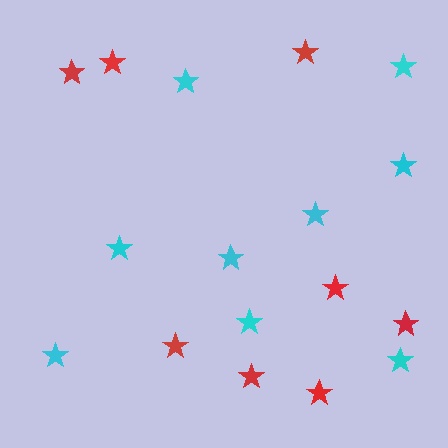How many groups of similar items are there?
There are 2 groups: one group of red stars (8) and one group of cyan stars (9).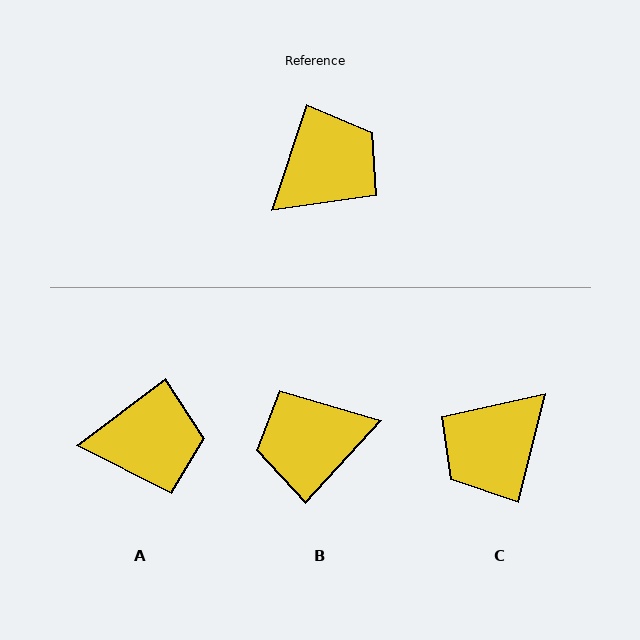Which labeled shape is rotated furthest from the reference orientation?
C, about 175 degrees away.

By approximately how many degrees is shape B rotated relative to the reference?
Approximately 156 degrees counter-clockwise.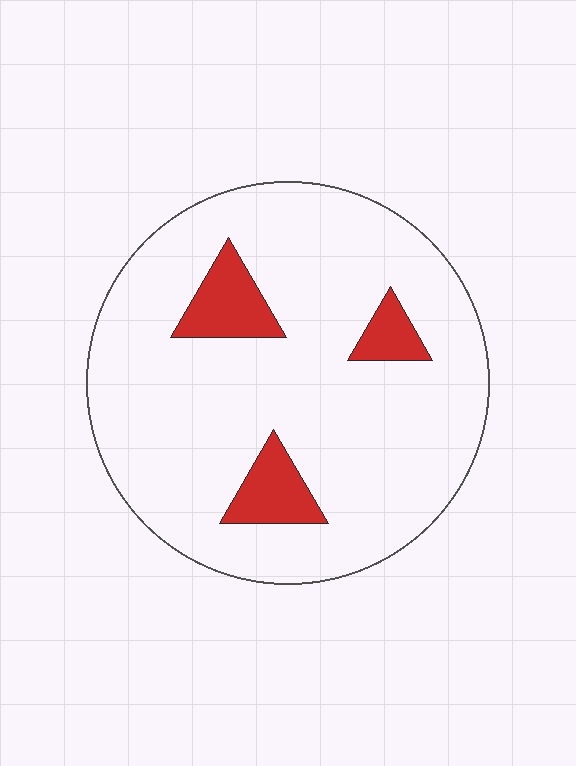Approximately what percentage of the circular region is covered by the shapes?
Approximately 10%.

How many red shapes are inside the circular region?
3.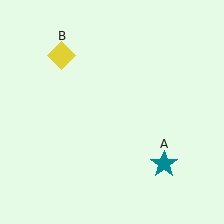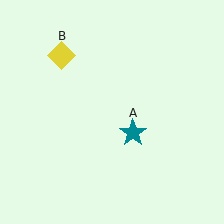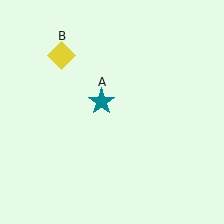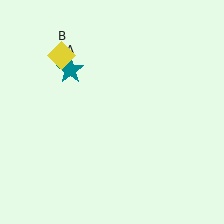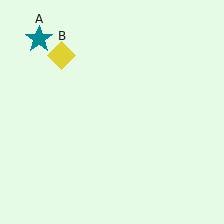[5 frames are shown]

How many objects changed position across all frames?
1 object changed position: teal star (object A).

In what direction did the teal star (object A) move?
The teal star (object A) moved up and to the left.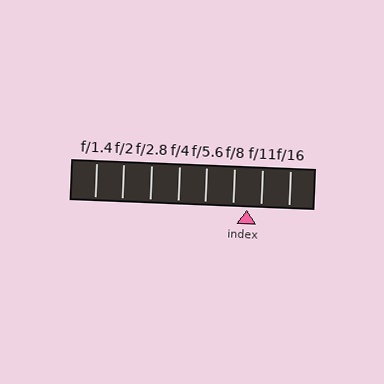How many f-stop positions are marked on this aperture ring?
There are 8 f-stop positions marked.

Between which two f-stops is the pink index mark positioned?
The index mark is between f/8 and f/11.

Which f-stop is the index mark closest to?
The index mark is closest to f/8.